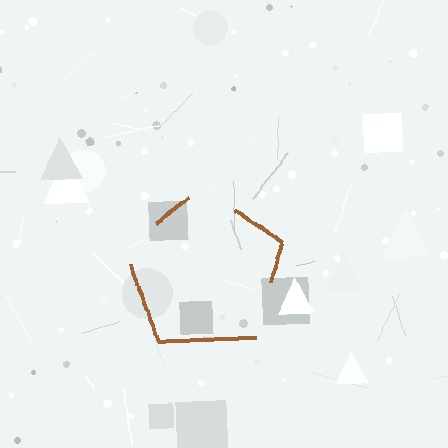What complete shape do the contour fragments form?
The contour fragments form a pentagon.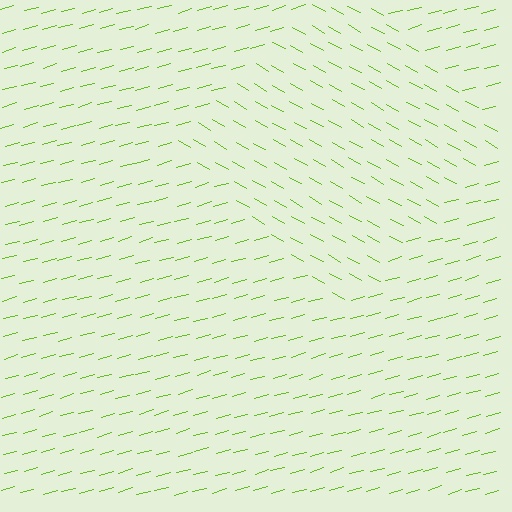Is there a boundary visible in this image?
Yes, there is a texture boundary formed by a change in line orientation.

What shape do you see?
I see a diamond.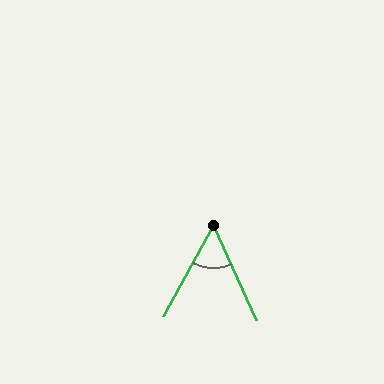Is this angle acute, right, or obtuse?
It is acute.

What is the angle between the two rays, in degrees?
Approximately 53 degrees.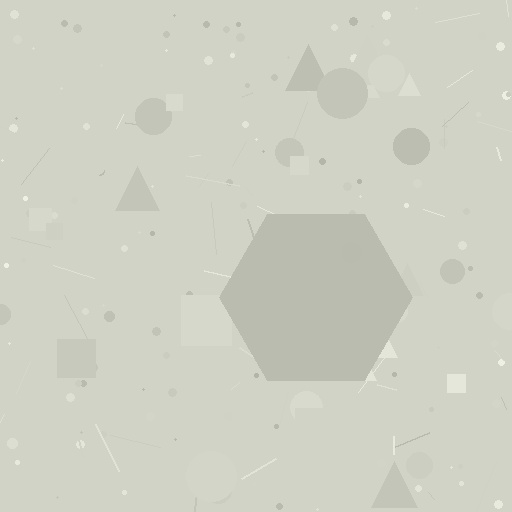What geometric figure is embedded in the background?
A hexagon is embedded in the background.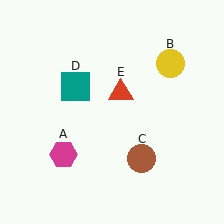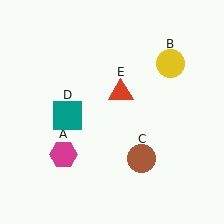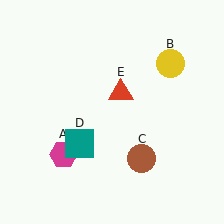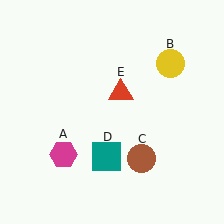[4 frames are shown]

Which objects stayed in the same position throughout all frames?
Magenta hexagon (object A) and yellow circle (object B) and brown circle (object C) and red triangle (object E) remained stationary.